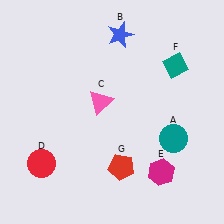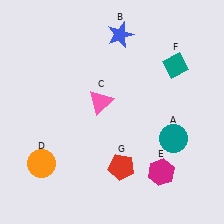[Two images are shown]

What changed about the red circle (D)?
In Image 1, D is red. In Image 2, it changed to orange.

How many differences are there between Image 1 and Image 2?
There is 1 difference between the two images.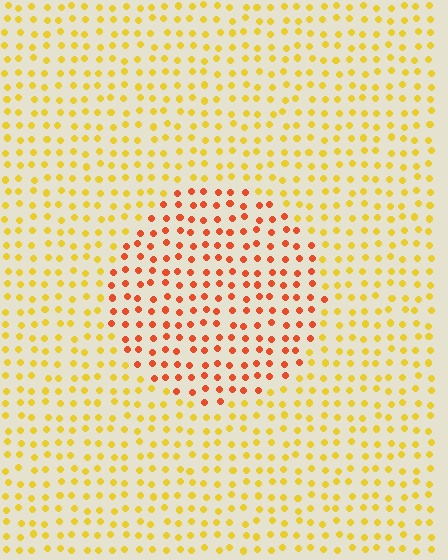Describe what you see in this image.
The image is filled with small yellow elements in a uniform arrangement. A circle-shaped region is visible where the elements are tinted to a slightly different hue, forming a subtle color boundary.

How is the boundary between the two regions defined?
The boundary is defined purely by a slight shift in hue (about 41 degrees). Spacing, size, and orientation are identical on both sides.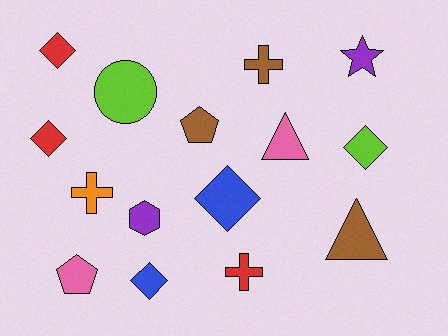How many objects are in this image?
There are 15 objects.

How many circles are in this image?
There is 1 circle.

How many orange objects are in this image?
There is 1 orange object.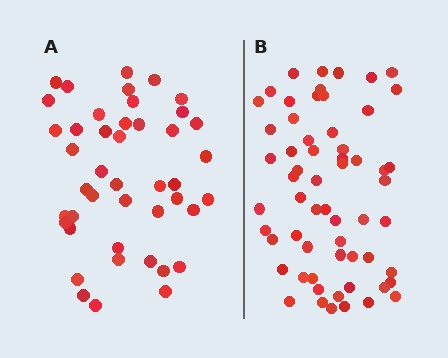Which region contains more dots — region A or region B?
Region B (the right region) has more dots.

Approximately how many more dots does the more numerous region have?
Region B has approximately 15 more dots than region A.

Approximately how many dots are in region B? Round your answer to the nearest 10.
About 60 dots.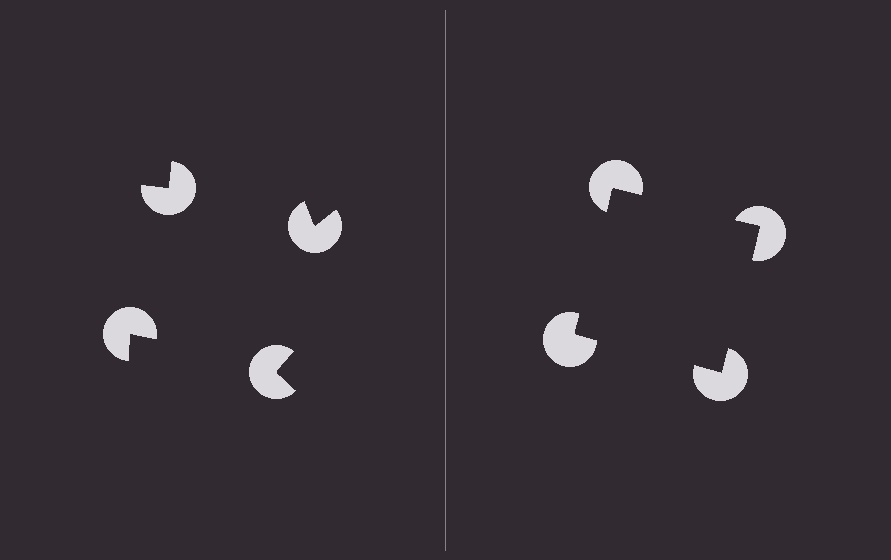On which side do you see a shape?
An illusory square appears on the right side. On the left side the wedge cuts are rotated, so no coherent shape forms.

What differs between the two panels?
The pac-man discs are positioned identically on both sides; only the wedge orientations differ. On the right they align to a square; on the left they are misaligned.